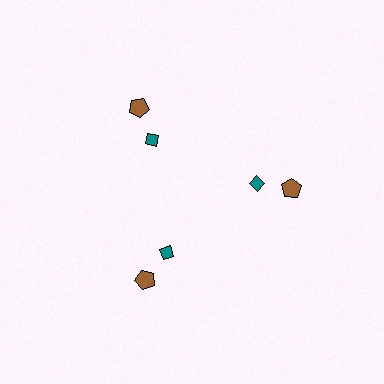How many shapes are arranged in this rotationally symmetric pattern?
There are 6 shapes, arranged in 3 groups of 2.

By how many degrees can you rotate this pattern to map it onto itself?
The pattern maps onto itself every 120 degrees of rotation.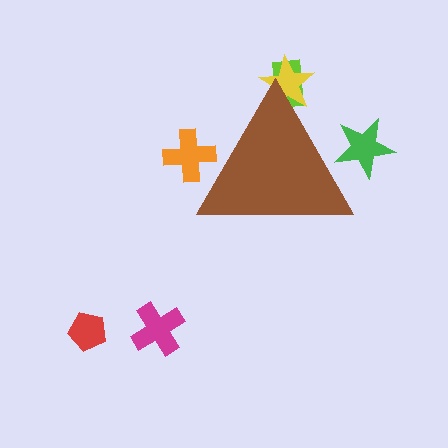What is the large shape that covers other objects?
A brown triangle.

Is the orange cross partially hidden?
Yes, the orange cross is partially hidden behind the brown triangle.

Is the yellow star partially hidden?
Yes, the yellow star is partially hidden behind the brown triangle.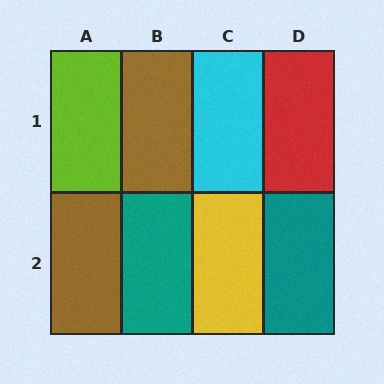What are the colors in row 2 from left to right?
Brown, teal, yellow, teal.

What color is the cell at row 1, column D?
Red.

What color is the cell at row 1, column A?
Lime.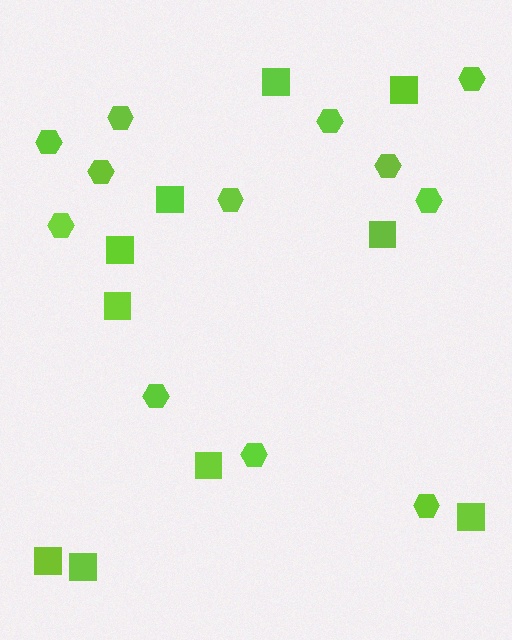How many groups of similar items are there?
There are 2 groups: one group of hexagons (12) and one group of squares (10).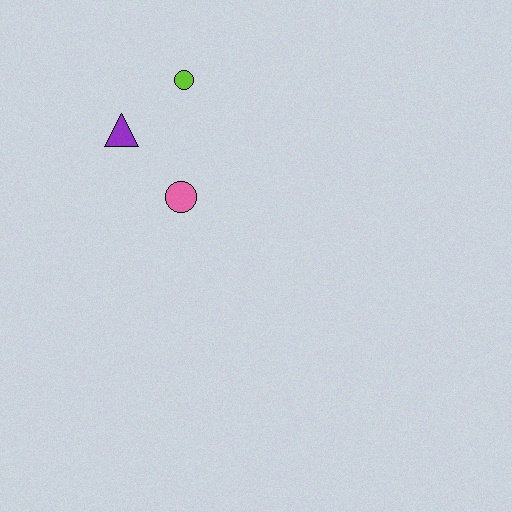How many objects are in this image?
There are 3 objects.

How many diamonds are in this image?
There are no diamonds.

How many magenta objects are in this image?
There are no magenta objects.